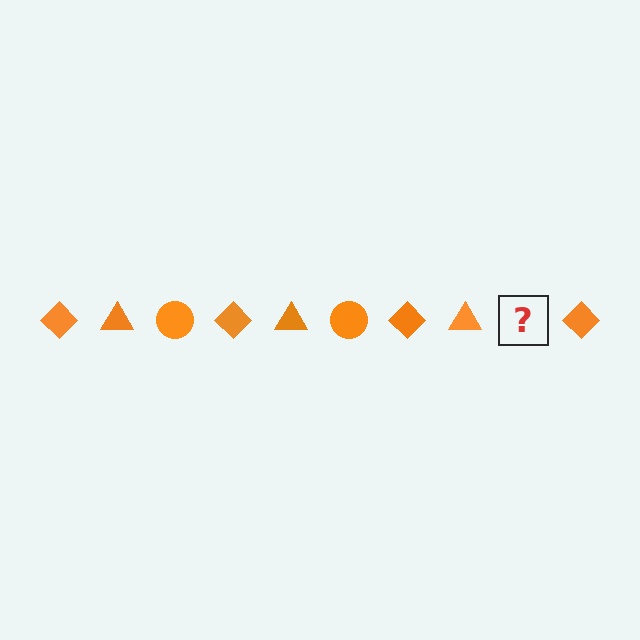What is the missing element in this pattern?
The missing element is an orange circle.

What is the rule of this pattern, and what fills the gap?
The rule is that the pattern cycles through diamond, triangle, circle shapes in orange. The gap should be filled with an orange circle.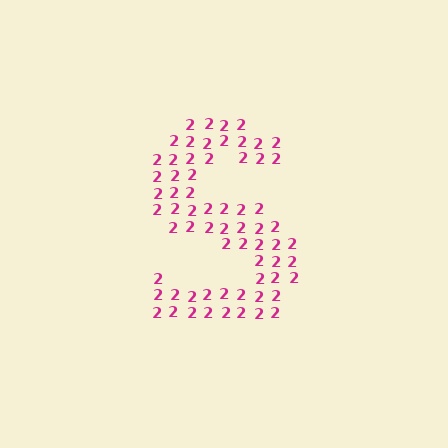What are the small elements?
The small elements are digit 2's.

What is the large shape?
The large shape is the letter S.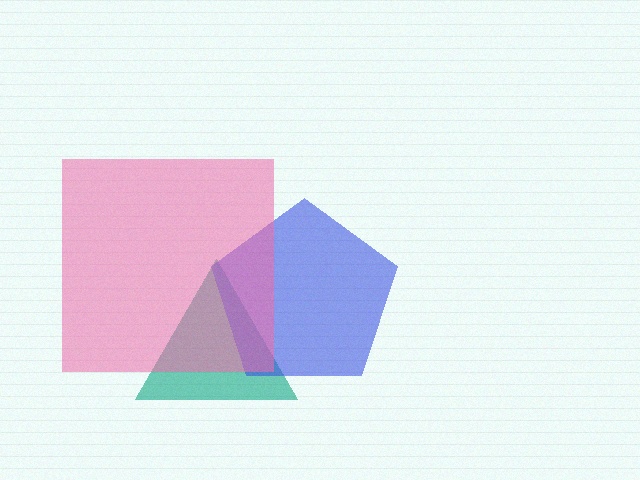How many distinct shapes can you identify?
There are 3 distinct shapes: a teal triangle, a blue pentagon, a pink square.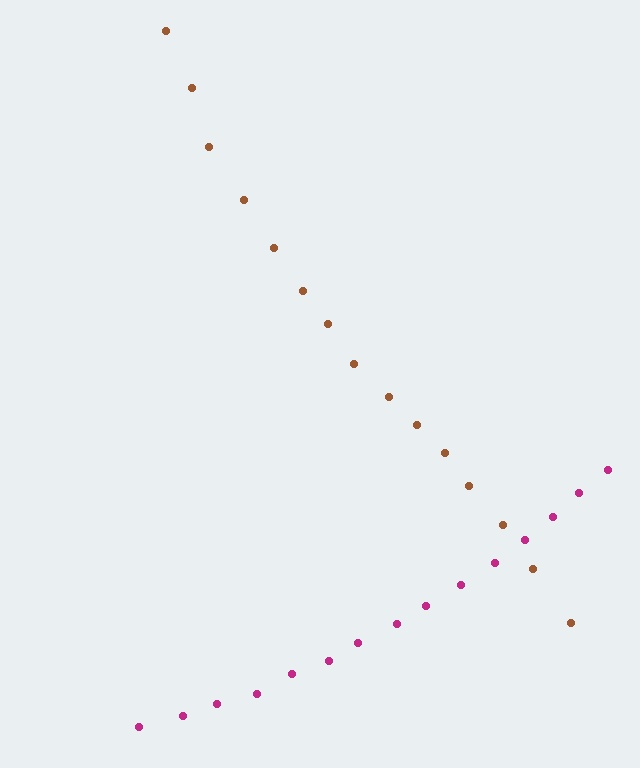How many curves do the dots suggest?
There are 2 distinct paths.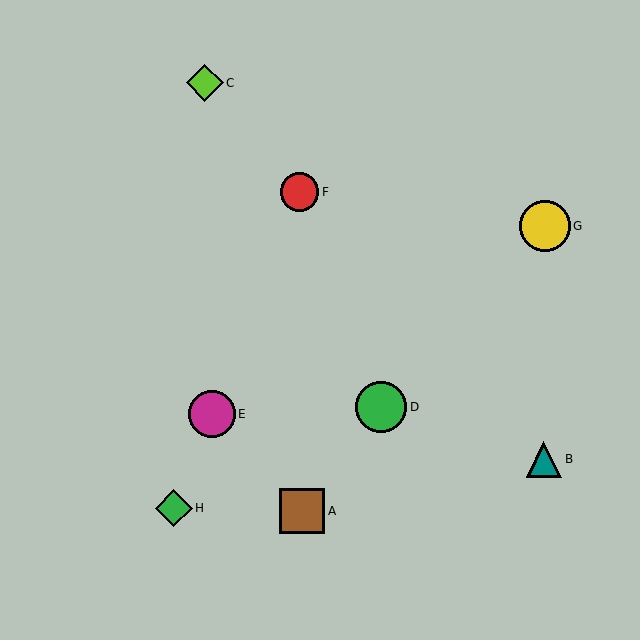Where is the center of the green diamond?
The center of the green diamond is at (174, 508).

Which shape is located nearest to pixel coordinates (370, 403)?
The green circle (labeled D) at (381, 407) is nearest to that location.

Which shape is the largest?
The green circle (labeled D) is the largest.